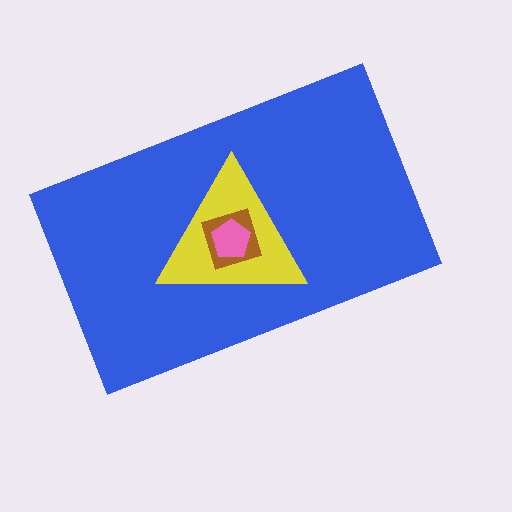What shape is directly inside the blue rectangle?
The yellow triangle.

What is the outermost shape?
The blue rectangle.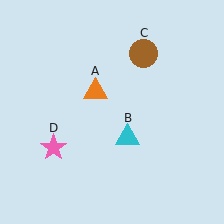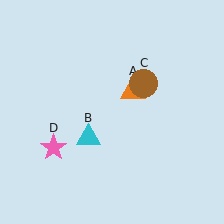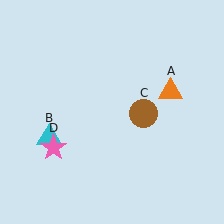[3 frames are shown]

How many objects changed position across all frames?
3 objects changed position: orange triangle (object A), cyan triangle (object B), brown circle (object C).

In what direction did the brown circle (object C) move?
The brown circle (object C) moved down.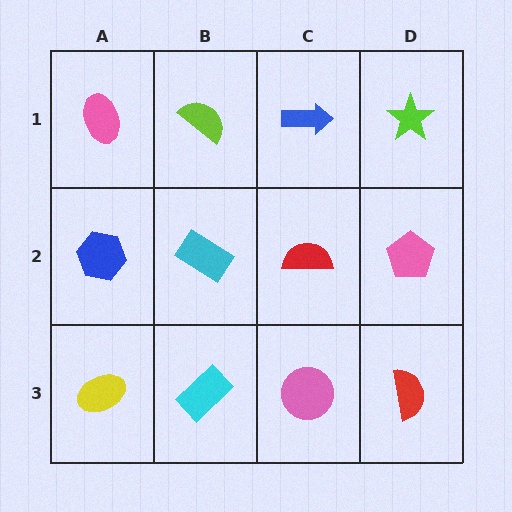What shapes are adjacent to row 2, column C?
A blue arrow (row 1, column C), a pink circle (row 3, column C), a cyan rectangle (row 2, column B), a pink pentagon (row 2, column D).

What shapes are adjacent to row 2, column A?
A pink ellipse (row 1, column A), a yellow ellipse (row 3, column A), a cyan rectangle (row 2, column B).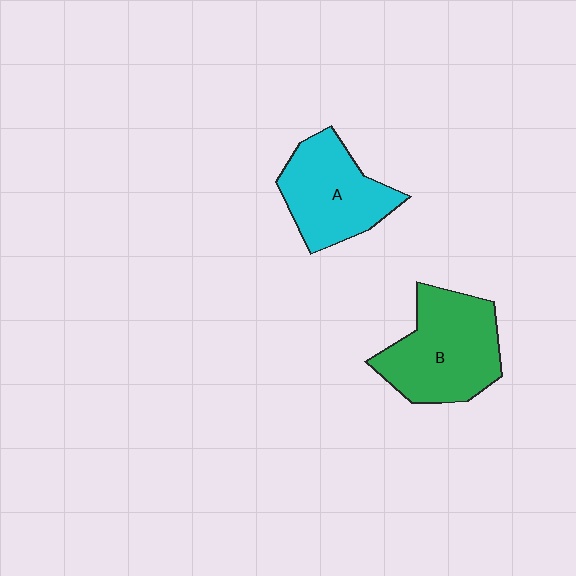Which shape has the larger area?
Shape B (green).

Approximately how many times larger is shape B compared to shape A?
Approximately 1.2 times.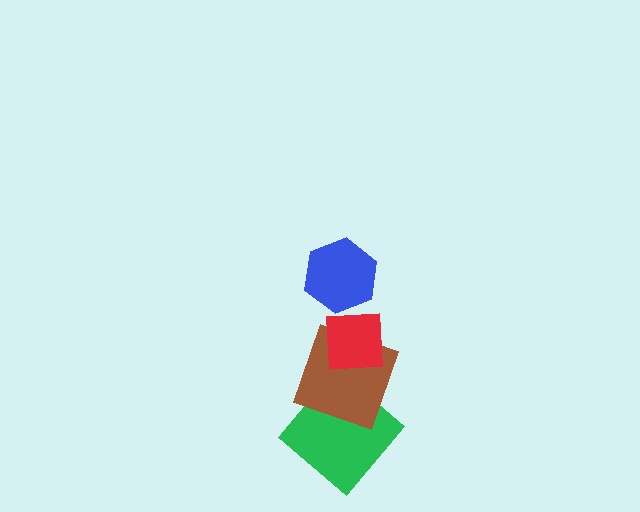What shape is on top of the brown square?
The red square is on top of the brown square.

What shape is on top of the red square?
The blue hexagon is on top of the red square.